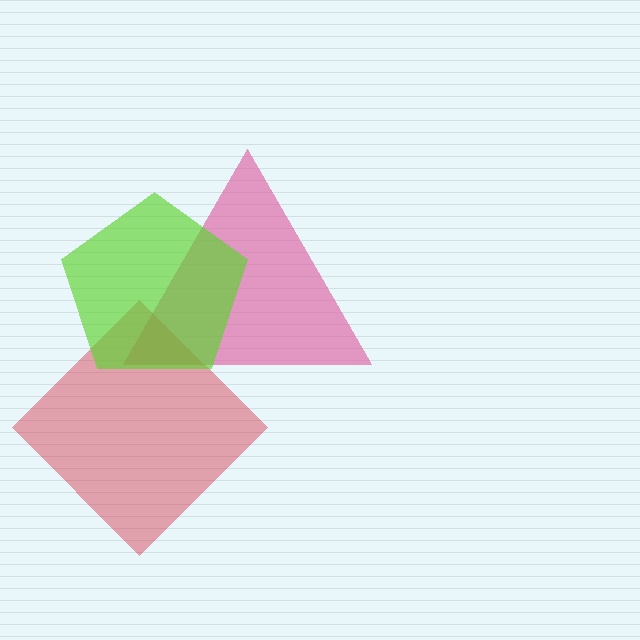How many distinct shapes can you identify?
There are 3 distinct shapes: a pink triangle, a red diamond, a lime pentagon.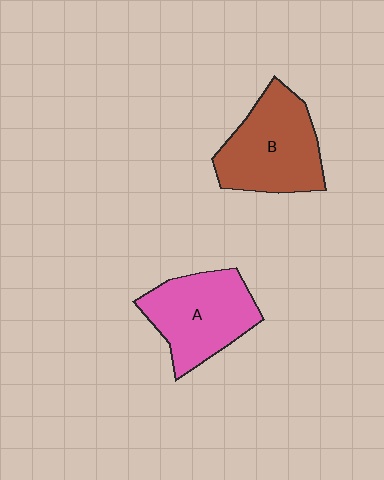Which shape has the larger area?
Shape B (brown).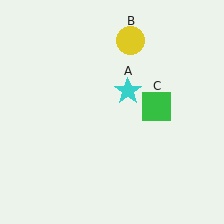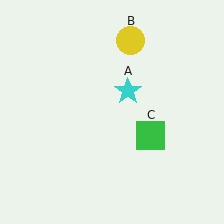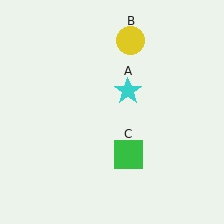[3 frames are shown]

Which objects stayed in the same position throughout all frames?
Cyan star (object A) and yellow circle (object B) remained stationary.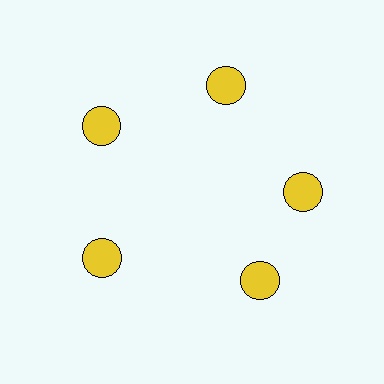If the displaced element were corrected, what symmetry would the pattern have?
It would have 5-fold rotational symmetry — the pattern would map onto itself every 72 degrees.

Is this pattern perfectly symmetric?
No. The 5 yellow circles are arranged in a ring, but one element near the 5 o'clock position is rotated out of alignment along the ring, breaking the 5-fold rotational symmetry.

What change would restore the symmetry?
The symmetry would be restored by rotating it back into even spacing with its neighbors so that all 5 circles sit at equal angles and equal distance from the center.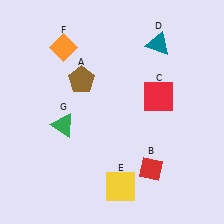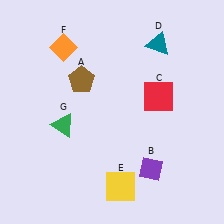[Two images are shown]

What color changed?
The diamond (B) changed from red in Image 1 to purple in Image 2.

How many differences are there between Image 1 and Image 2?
There is 1 difference between the two images.